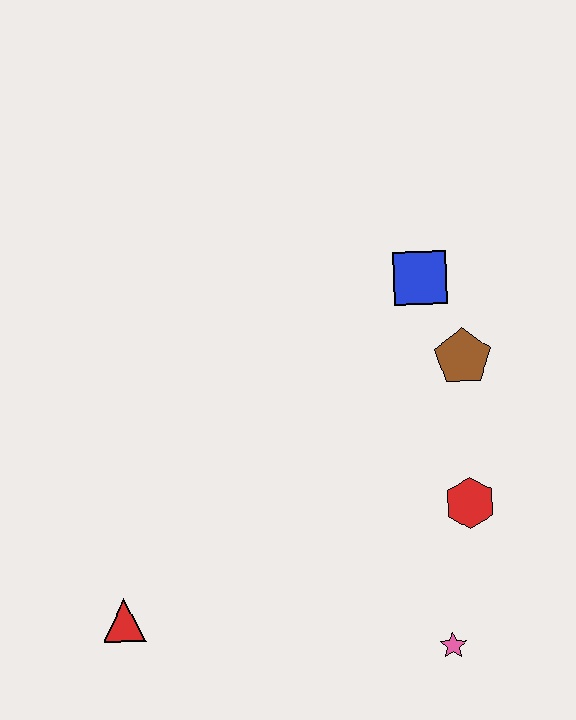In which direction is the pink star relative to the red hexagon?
The pink star is below the red hexagon.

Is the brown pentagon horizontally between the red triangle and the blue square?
No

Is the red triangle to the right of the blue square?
No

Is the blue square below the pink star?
No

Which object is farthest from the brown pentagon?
The red triangle is farthest from the brown pentagon.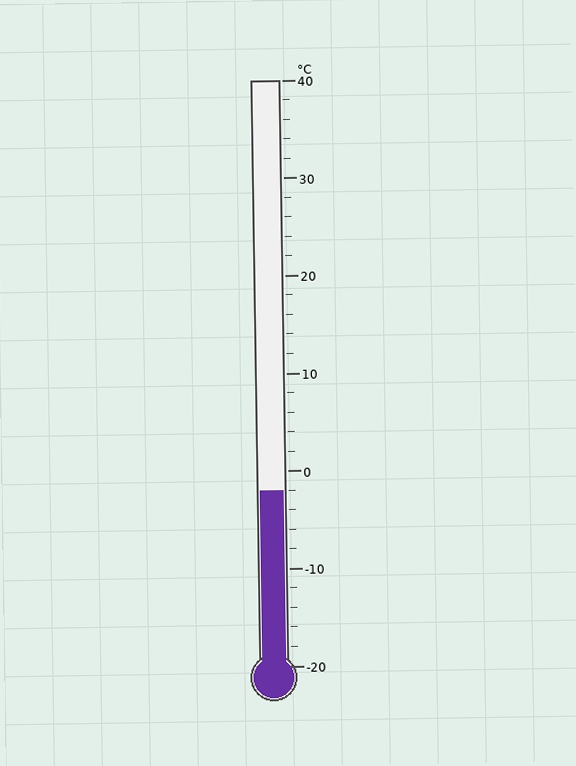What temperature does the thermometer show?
The thermometer shows approximately -2°C.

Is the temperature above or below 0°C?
The temperature is below 0°C.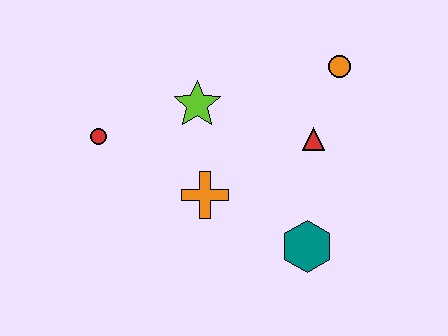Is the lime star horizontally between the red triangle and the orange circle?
No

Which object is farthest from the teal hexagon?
The red circle is farthest from the teal hexagon.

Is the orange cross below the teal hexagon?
No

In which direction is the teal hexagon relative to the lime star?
The teal hexagon is below the lime star.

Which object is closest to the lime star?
The orange cross is closest to the lime star.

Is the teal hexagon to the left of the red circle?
No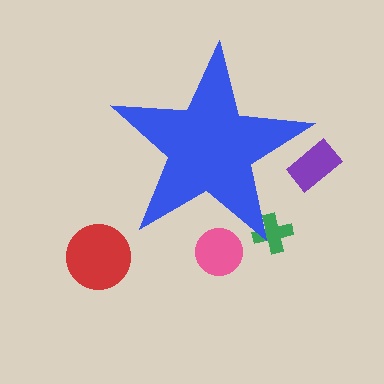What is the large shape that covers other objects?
A blue star.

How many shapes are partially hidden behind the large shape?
3 shapes are partially hidden.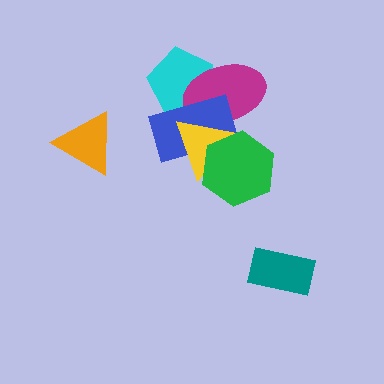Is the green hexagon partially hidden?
No, no other shape covers it.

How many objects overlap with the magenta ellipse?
3 objects overlap with the magenta ellipse.